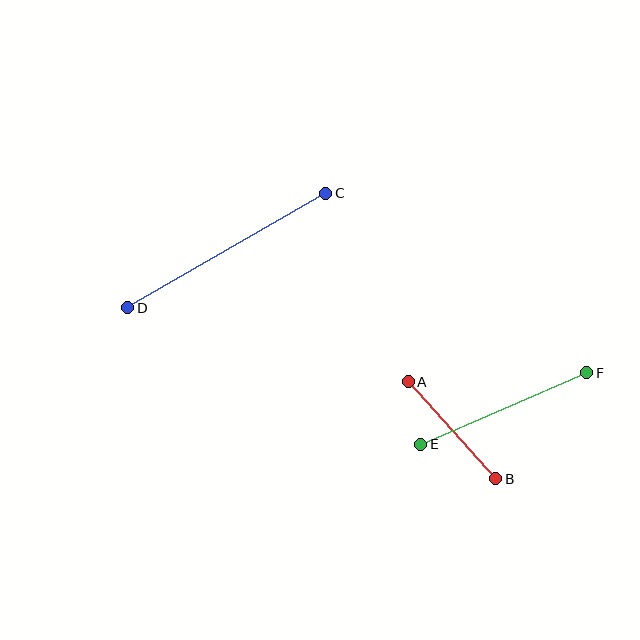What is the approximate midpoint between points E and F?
The midpoint is at approximately (504, 409) pixels.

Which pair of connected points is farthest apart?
Points C and D are farthest apart.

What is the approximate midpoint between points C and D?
The midpoint is at approximately (227, 250) pixels.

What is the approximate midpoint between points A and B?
The midpoint is at approximately (452, 430) pixels.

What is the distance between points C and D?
The distance is approximately 228 pixels.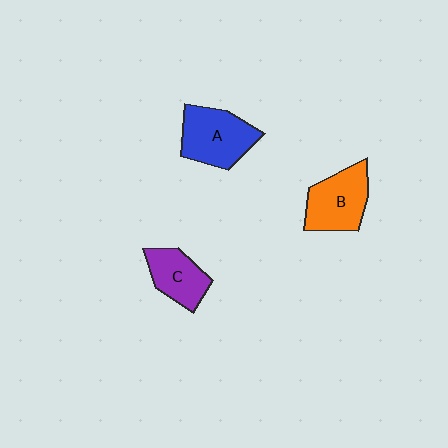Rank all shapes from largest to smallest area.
From largest to smallest: A (blue), B (orange), C (purple).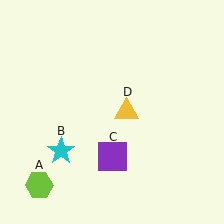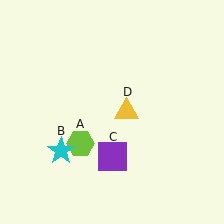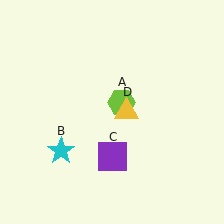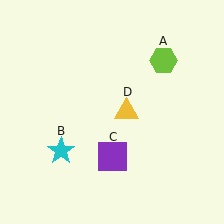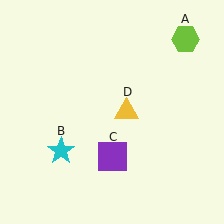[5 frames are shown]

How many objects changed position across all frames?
1 object changed position: lime hexagon (object A).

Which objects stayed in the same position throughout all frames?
Cyan star (object B) and purple square (object C) and yellow triangle (object D) remained stationary.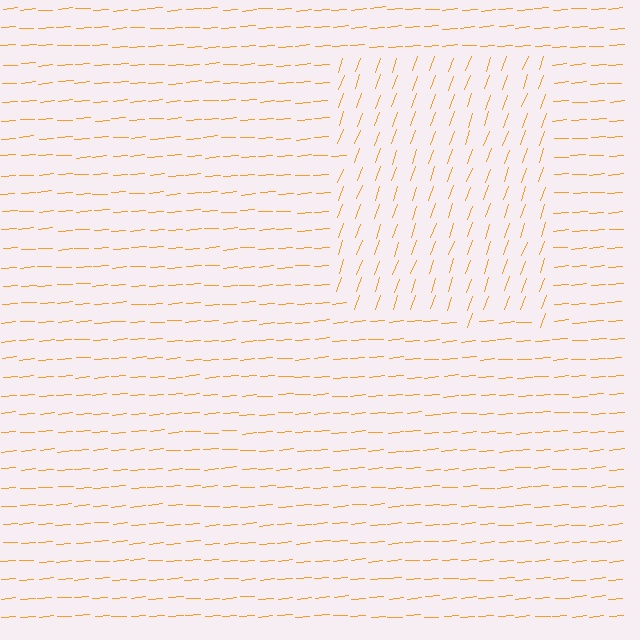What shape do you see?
I see a rectangle.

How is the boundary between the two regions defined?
The boundary is defined purely by a change in line orientation (approximately 66 degrees difference). All lines are the same color and thickness.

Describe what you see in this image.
The image is filled with small orange line segments. A rectangle region in the image has lines oriented differently from the surrounding lines, creating a visible texture boundary.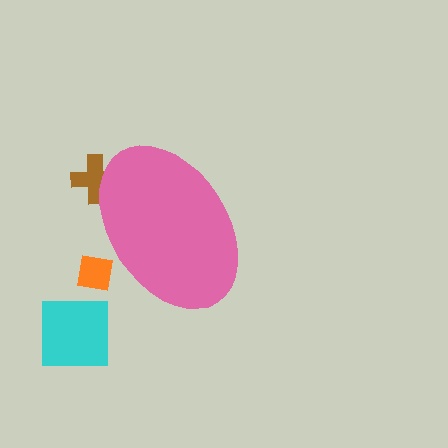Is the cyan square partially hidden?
No, the cyan square is fully visible.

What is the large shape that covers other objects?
A pink ellipse.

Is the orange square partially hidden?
Yes, the orange square is partially hidden behind the pink ellipse.